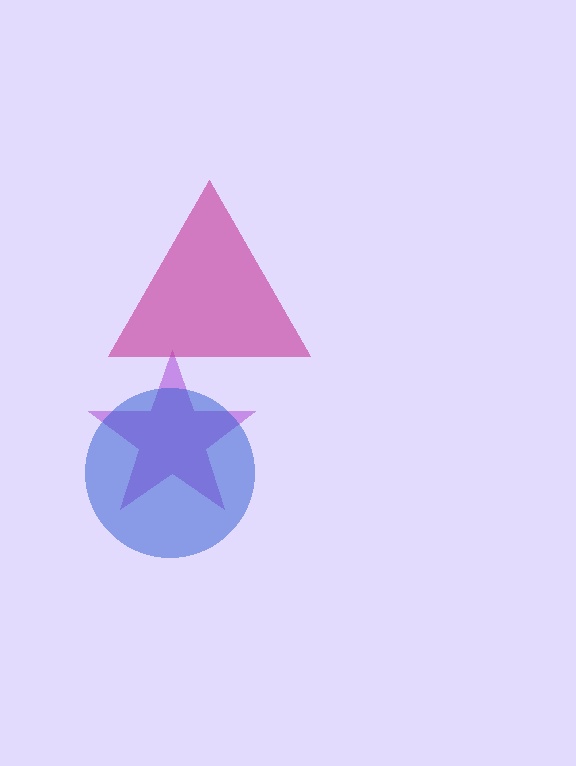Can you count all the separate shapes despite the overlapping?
Yes, there are 3 separate shapes.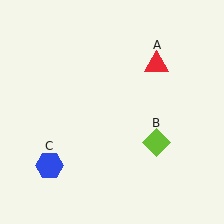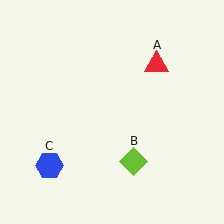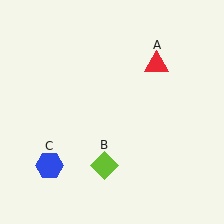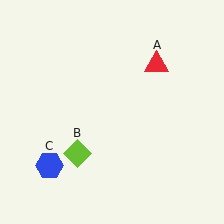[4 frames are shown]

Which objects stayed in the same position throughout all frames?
Red triangle (object A) and blue hexagon (object C) remained stationary.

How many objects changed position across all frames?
1 object changed position: lime diamond (object B).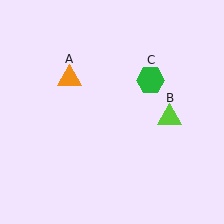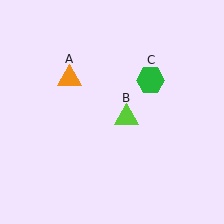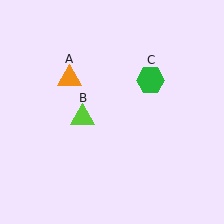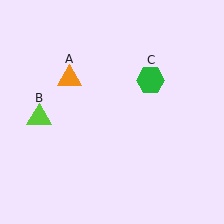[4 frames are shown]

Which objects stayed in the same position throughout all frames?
Orange triangle (object A) and green hexagon (object C) remained stationary.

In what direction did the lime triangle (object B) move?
The lime triangle (object B) moved left.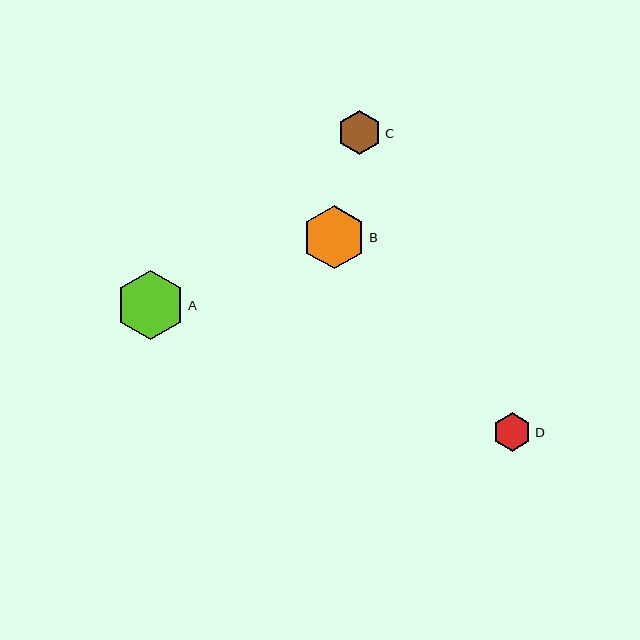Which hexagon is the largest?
Hexagon A is the largest with a size of approximately 70 pixels.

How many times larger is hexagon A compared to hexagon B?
Hexagon A is approximately 1.1 times the size of hexagon B.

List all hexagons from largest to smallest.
From largest to smallest: A, B, C, D.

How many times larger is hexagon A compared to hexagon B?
Hexagon A is approximately 1.1 times the size of hexagon B.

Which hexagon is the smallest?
Hexagon D is the smallest with a size of approximately 38 pixels.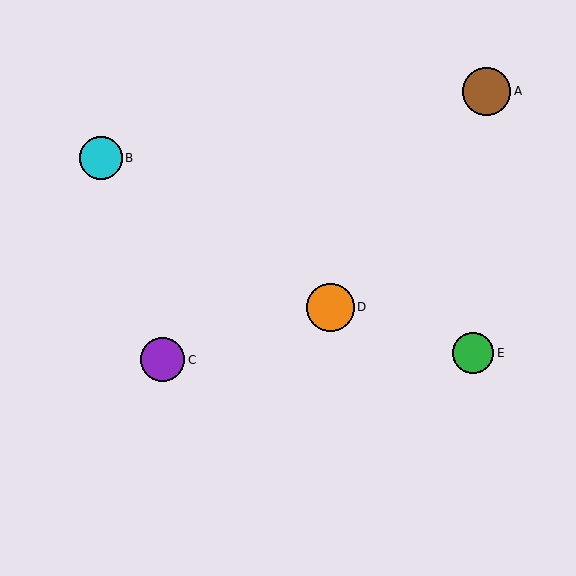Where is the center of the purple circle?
The center of the purple circle is at (163, 360).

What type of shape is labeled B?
Shape B is a cyan circle.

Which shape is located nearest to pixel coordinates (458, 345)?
The green circle (labeled E) at (473, 353) is nearest to that location.